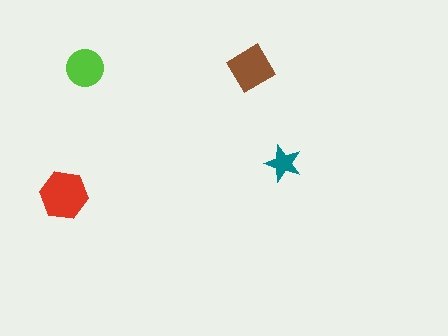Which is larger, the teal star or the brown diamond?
The brown diamond.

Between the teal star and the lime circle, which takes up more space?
The lime circle.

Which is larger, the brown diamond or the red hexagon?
The red hexagon.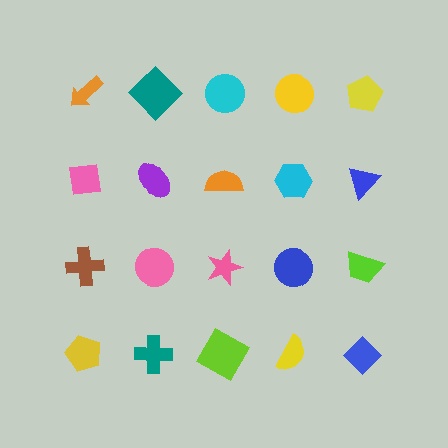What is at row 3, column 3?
A pink star.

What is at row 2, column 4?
A cyan hexagon.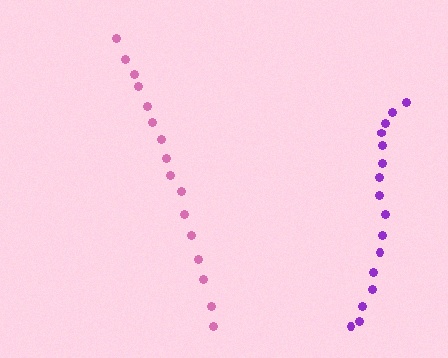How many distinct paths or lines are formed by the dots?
There are 2 distinct paths.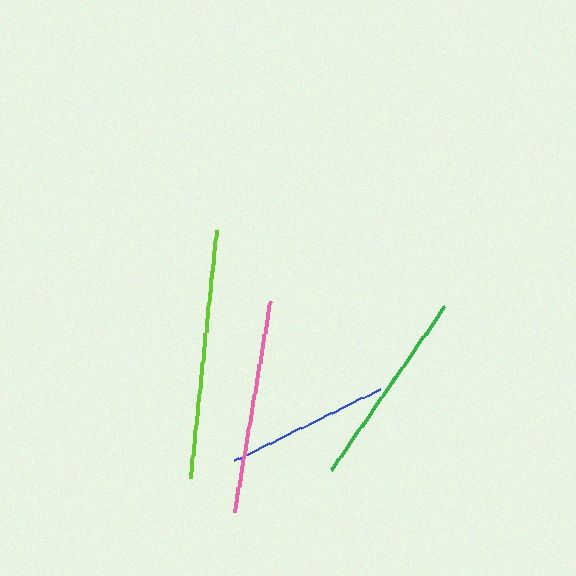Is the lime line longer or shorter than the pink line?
The lime line is longer than the pink line.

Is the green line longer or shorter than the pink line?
The pink line is longer than the green line.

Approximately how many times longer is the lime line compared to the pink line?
The lime line is approximately 1.2 times the length of the pink line.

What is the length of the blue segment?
The blue segment is approximately 162 pixels long.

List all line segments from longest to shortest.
From longest to shortest: lime, pink, green, blue.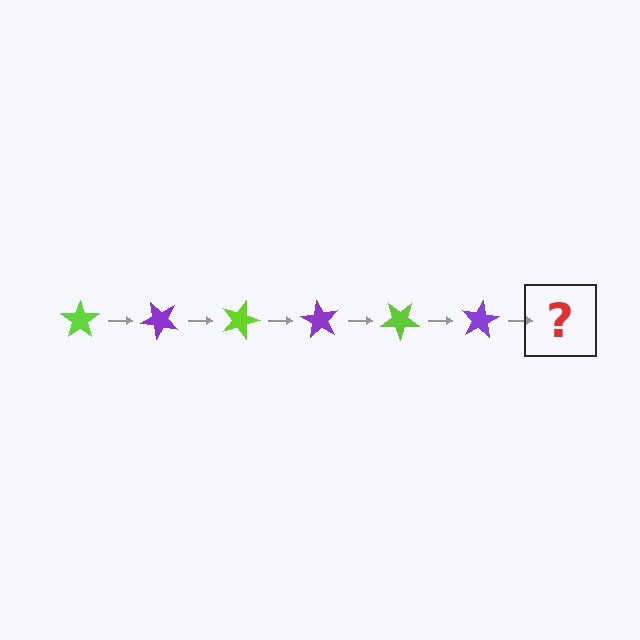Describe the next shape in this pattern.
It should be a lime star, rotated 270 degrees from the start.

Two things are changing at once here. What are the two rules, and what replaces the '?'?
The two rules are that it rotates 45 degrees each step and the color cycles through lime and purple. The '?' should be a lime star, rotated 270 degrees from the start.